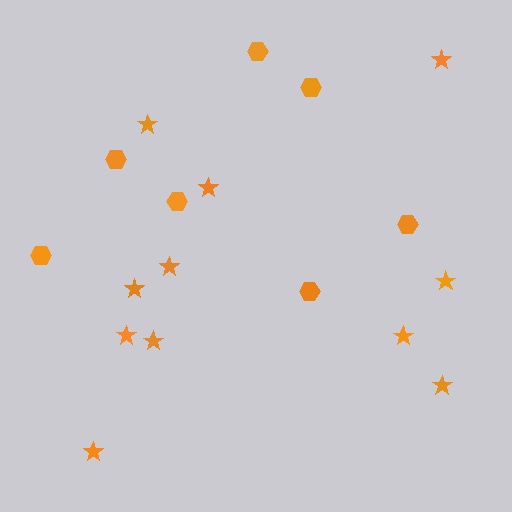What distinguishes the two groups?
There are 2 groups: one group of hexagons (7) and one group of stars (11).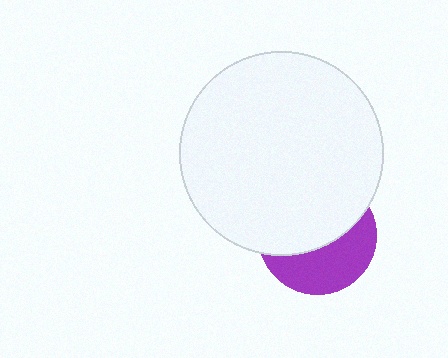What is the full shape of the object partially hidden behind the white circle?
The partially hidden object is a purple circle.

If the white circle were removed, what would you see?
You would see the complete purple circle.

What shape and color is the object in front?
The object in front is a white circle.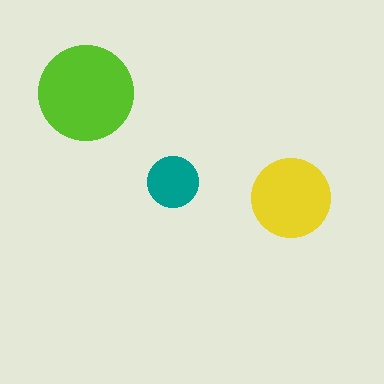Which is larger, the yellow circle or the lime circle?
The lime one.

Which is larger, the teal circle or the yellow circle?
The yellow one.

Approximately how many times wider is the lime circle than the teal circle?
About 2 times wider.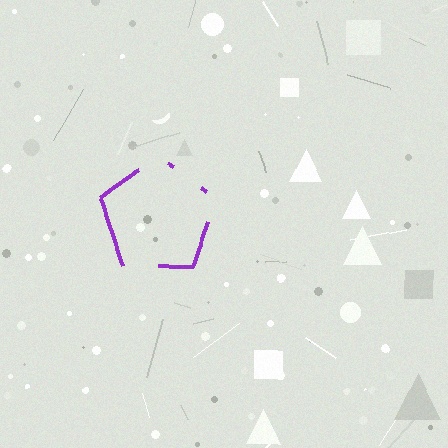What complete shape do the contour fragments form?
The contour fragments form a pentagon.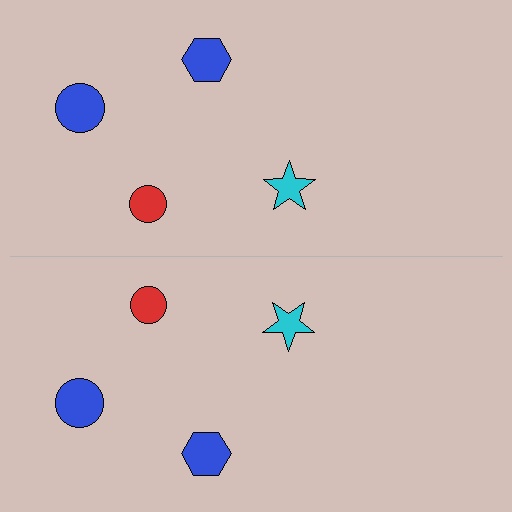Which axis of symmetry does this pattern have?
The pattern has a horizontal axis of symmetry running through the center of the image.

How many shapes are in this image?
There are 8 shapes in this image.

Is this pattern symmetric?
Yes, this pattern has bilateral (reflection) symmetry.